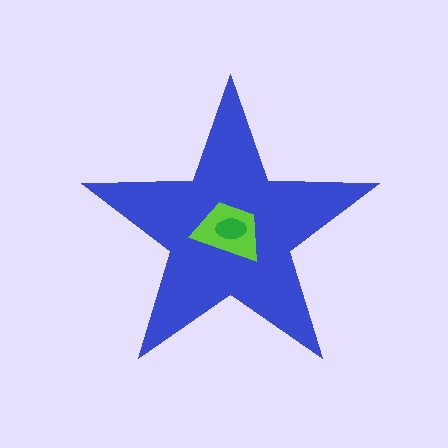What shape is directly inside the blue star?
The lime trapezoid.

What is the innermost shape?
The green ellipse.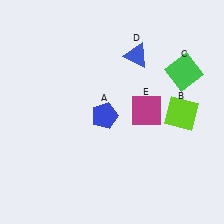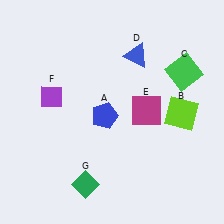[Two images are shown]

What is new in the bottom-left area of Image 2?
A green diamond (G) was added in the bottom-left area of Image 2.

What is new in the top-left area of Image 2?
A purple diamond (F) was added in the top-left area of Image 2.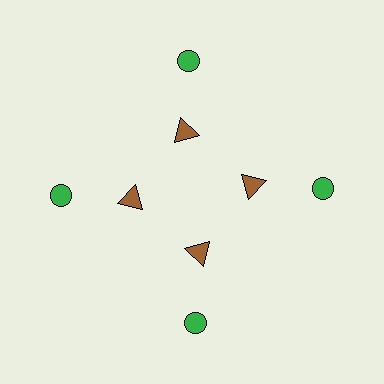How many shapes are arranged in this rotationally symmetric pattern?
There are 8 shapes, arranged in 4 groups of 2.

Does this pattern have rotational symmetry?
Yes, this pattern has 4-fold rotational symmetry. It looks the same after rotating 90 degrees around the center.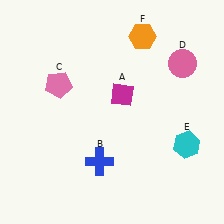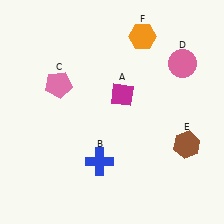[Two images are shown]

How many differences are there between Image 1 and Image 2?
There is 1 difference between the two images.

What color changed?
The hexagon (E) changed from cyan in Image 1 to brown in Image 2.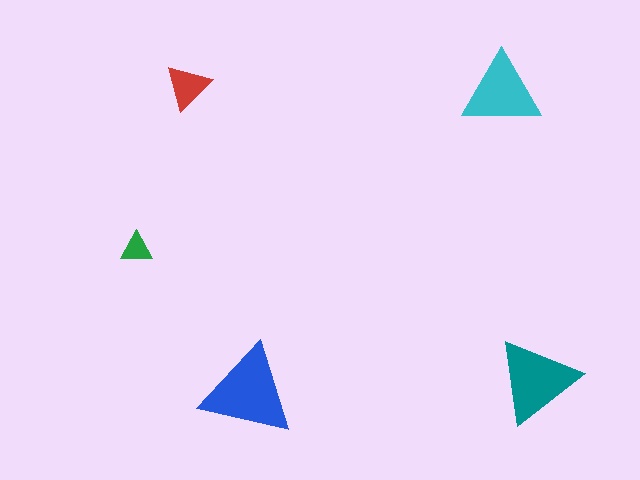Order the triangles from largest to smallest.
the blue one, the teal one, the cyan one, the red one, the green one.